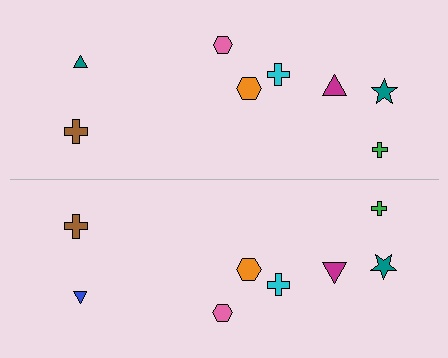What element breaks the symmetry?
The blue triangle on the bottom side breaks the symmetry — its mirror counterpart is teal.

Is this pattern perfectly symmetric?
No, the pattern is not perfectly symmetric. The blue triangle on the bottom side breaks the symmetry — its mirror counterpart is teal.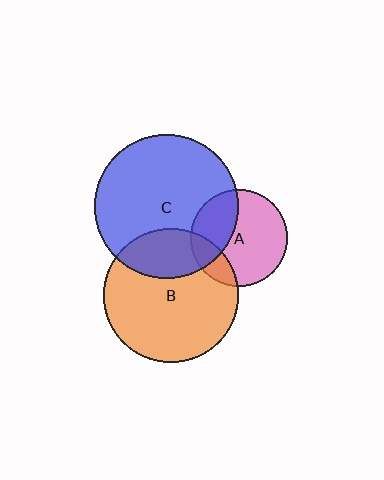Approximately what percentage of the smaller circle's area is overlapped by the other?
Approximately 25%.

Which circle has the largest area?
Circle C (blue).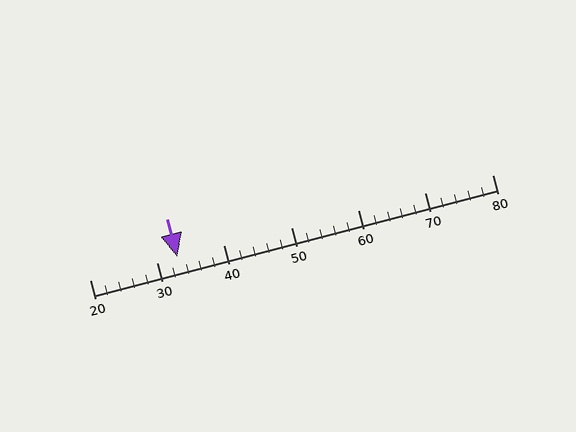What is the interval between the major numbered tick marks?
The major tick marks are spaced 10 units apart.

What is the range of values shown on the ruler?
The ruler shows values from 20 to 80.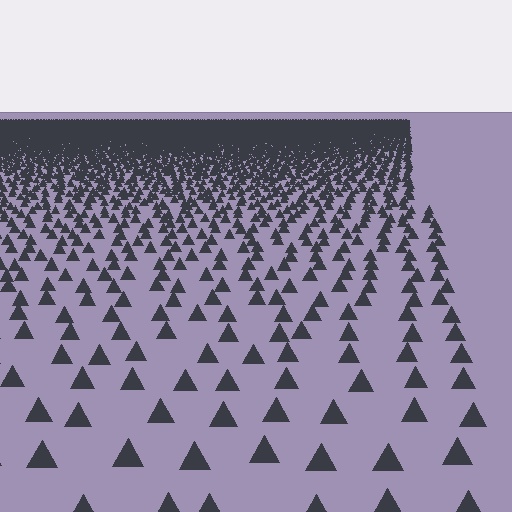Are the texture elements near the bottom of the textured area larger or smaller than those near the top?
Larger. Near the bottom, elements are closer to the viewer and appear at a bigger on-screen size.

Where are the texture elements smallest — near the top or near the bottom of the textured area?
Near the top.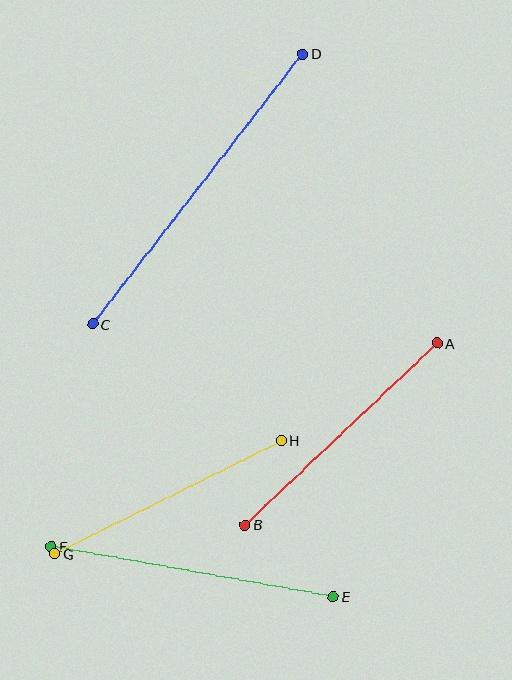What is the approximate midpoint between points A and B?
The midpoint is at approximately (341, 434) pixels.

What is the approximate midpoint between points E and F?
The midpoint is at approximately (192, 572) pixels.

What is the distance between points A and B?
The distance is approximately 265 pixels.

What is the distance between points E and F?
The distance is approximately 287 pixels.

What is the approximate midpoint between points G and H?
The midpoint is at approximately (168, 497) pixels.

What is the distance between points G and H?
The distance is approximately 253 pixels.